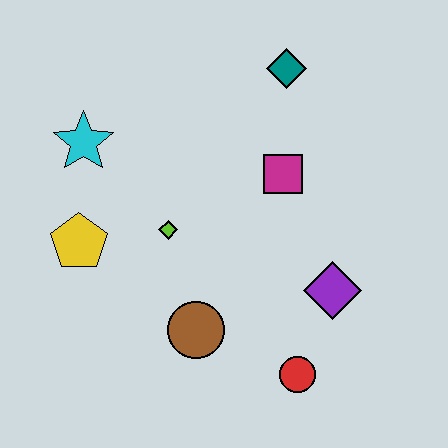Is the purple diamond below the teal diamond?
Yes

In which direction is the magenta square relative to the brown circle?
The magenta square is above the brown circle.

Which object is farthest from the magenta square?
The yellow pentagon is farthest from the magenta square.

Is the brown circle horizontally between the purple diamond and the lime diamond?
Yes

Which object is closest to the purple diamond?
The red circle is closest to the purple diamond.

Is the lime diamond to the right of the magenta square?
No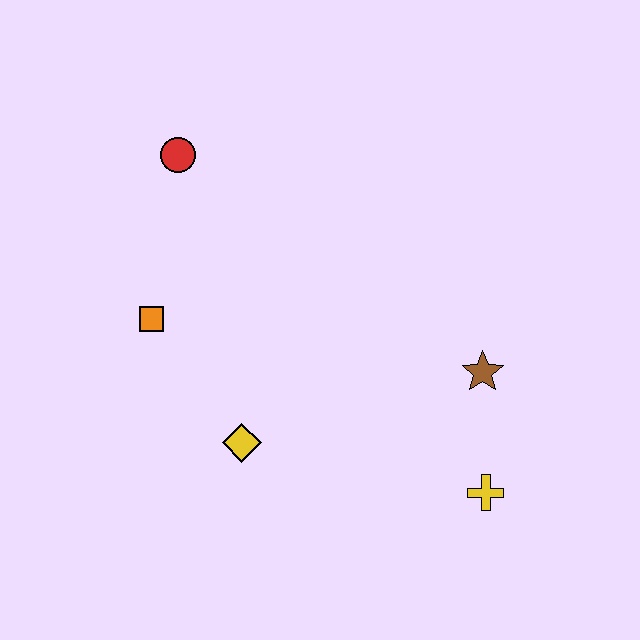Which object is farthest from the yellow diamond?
The red circle is farthest from the yellow diamond.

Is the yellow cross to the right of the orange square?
Yes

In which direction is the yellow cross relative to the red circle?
The yellow cross is below the red circle.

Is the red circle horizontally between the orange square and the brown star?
Yes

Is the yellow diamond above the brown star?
No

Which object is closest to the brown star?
The yellow cross is closest to the brown star.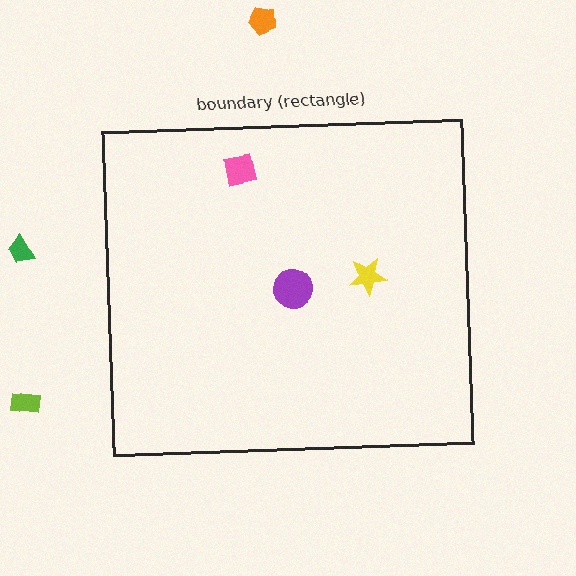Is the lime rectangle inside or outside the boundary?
Outside.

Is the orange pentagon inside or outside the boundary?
Outside.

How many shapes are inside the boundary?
3 inside, 3 outside.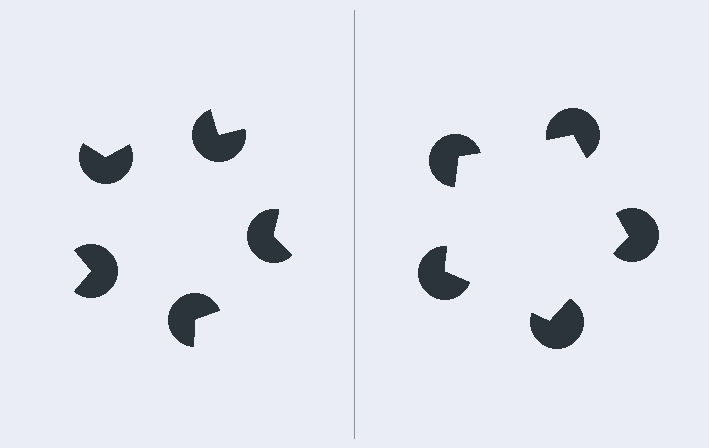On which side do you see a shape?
An illusory pentagon appears on the right side. On the left side the wedge cuts are rotated, so no coherent shape forms.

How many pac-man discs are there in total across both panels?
10 — 5 on each side.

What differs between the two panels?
The pac-man discs are positioned identically on both sides; only the wedge orientations differ. On the right they align to a pentagon; on the left they are misaligned.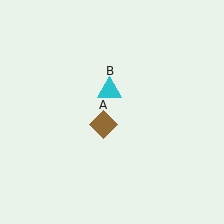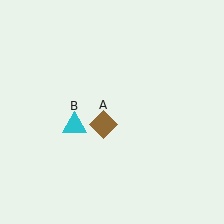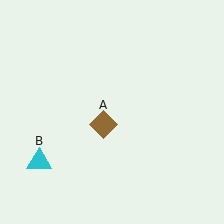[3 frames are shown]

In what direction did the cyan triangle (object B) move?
The cyan triangle (object B) moved down and to the left.